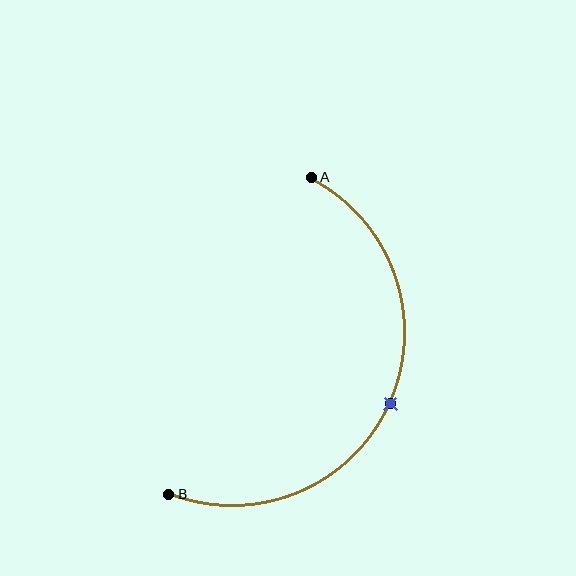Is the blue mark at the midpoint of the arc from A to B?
Yes. The blue mark lies on the arc at equal arc-length from both A and B — it is the arc midpoint.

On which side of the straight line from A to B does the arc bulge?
The arc bulges to the right of the straight line connecting A and B.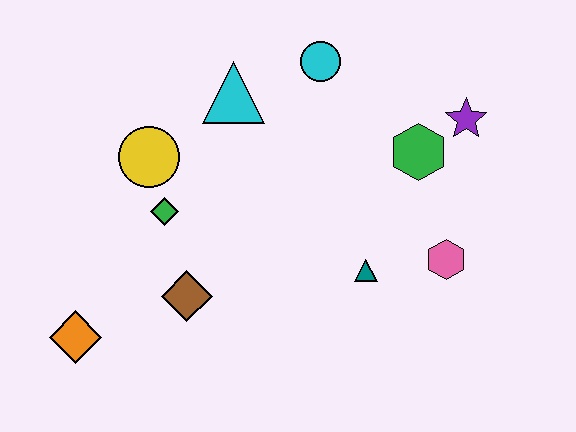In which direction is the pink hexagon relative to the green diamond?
The pink hexagon is to the right of the green diamond.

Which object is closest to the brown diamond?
The green diamond is closest to the brown diamond.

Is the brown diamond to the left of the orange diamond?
No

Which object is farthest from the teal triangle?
The orange diamond is farthest from the teal triangle.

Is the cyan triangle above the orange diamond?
Yes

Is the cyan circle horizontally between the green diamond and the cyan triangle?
No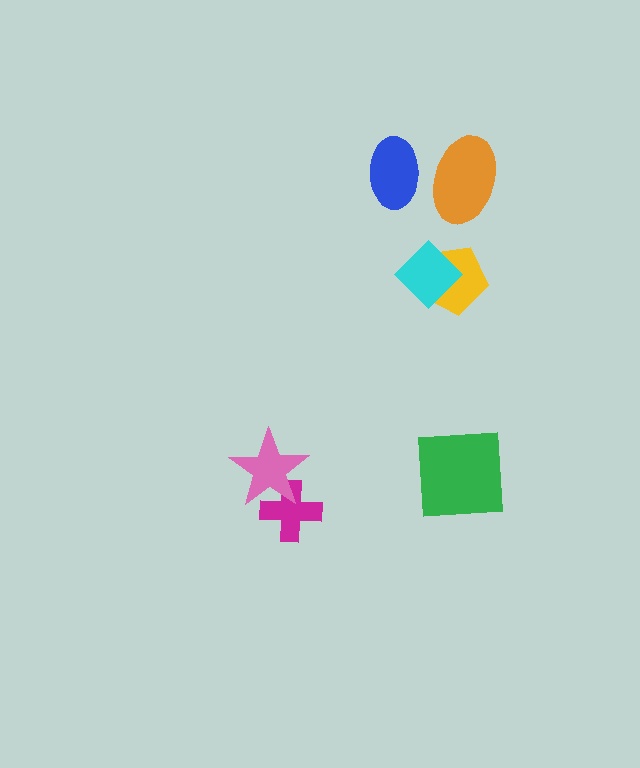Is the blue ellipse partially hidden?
Yes, it is partially covered by another shape.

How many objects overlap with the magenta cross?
1 object overlaps with the magenta cross.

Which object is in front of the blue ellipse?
The orange ellipse is in front of the blue ellipse.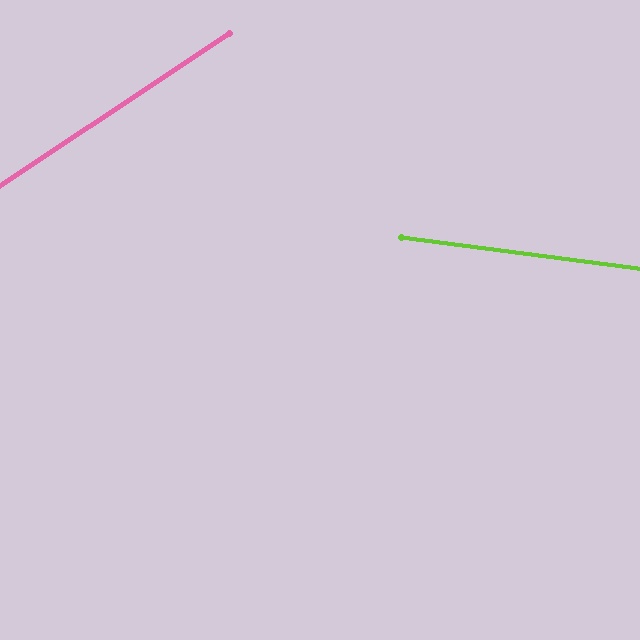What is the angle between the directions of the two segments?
Approximately 41 degrees.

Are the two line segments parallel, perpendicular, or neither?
Neither parallel nor perpendicular — they differ by about 41°.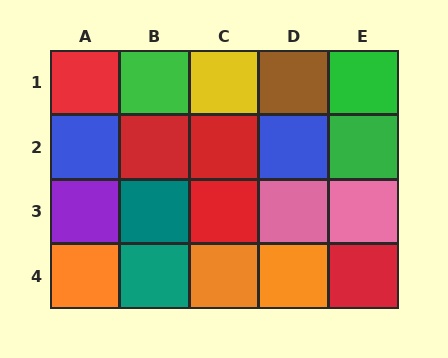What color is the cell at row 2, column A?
Blue.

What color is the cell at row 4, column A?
Orange.